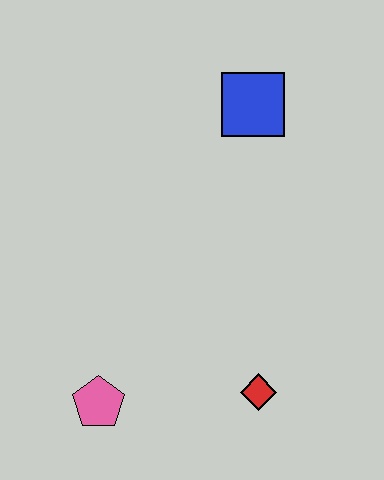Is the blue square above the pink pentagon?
Yes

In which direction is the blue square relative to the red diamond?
The blue square is above the red diamond.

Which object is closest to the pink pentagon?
The red diamond is closest to the pink pentagon.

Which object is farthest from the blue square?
The pink pentagon is farthest from the blue square.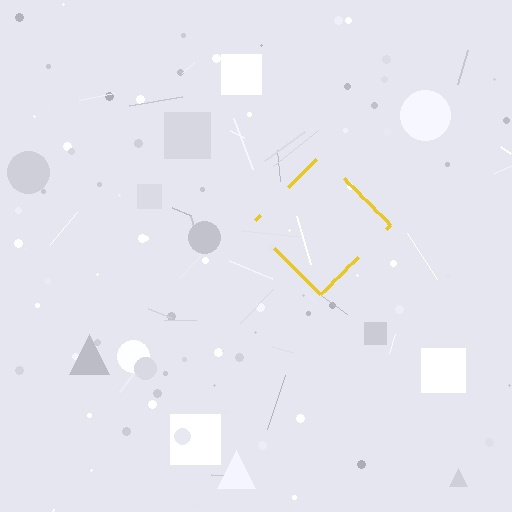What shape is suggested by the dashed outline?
The dashed outline suggests a diamond.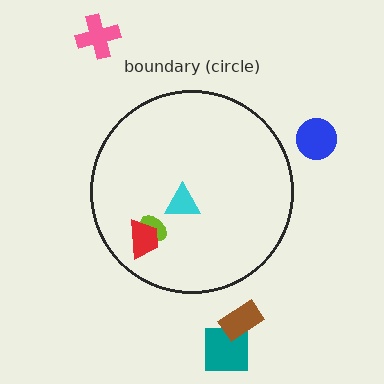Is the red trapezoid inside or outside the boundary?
Inside.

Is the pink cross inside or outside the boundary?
Outside.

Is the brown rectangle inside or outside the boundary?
Outside.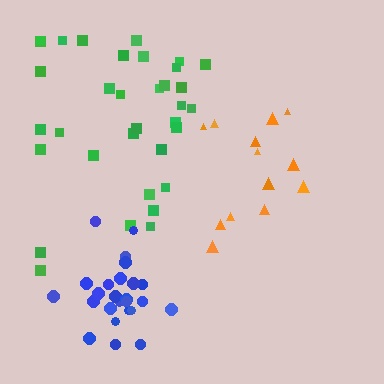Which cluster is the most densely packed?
Blue.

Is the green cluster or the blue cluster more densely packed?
Blue.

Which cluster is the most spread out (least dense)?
Green.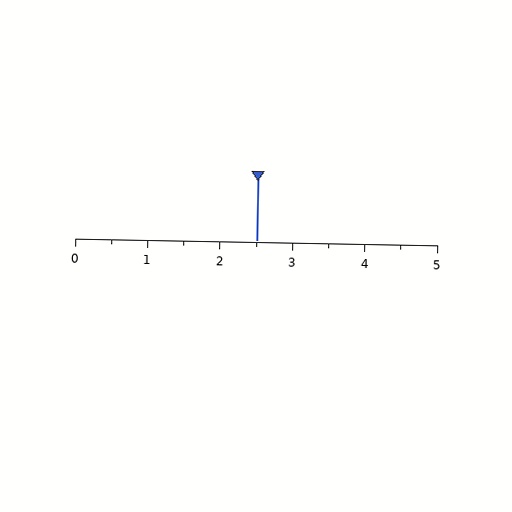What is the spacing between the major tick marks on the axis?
The major ticks are spaced 1 apart.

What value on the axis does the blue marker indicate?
The marker indicates approximately 2.5.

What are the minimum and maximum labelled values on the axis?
The axis runs from 0 to 5.